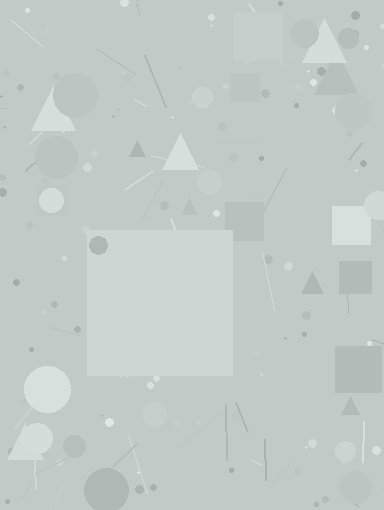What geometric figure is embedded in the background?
A square is embedded in the background.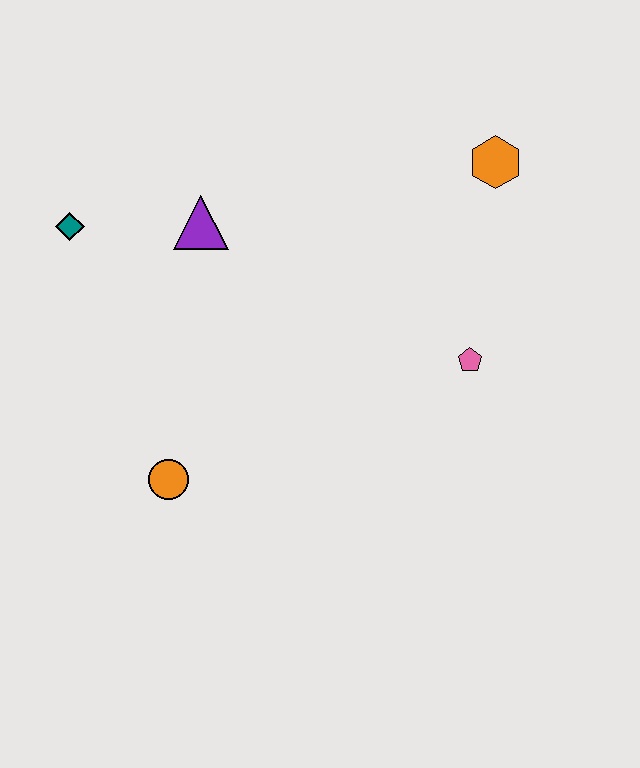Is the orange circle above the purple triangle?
No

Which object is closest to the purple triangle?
The teal diamond is closest to the purple triangle.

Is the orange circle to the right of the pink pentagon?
No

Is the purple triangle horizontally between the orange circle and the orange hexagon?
Yes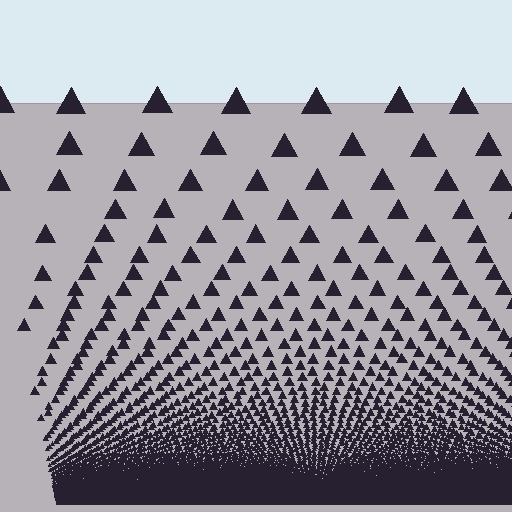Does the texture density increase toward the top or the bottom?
Density increases toward the bottom.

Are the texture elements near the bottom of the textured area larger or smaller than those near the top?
Smaller. The gradient is inverted — elements near the bottom are smaller and denser.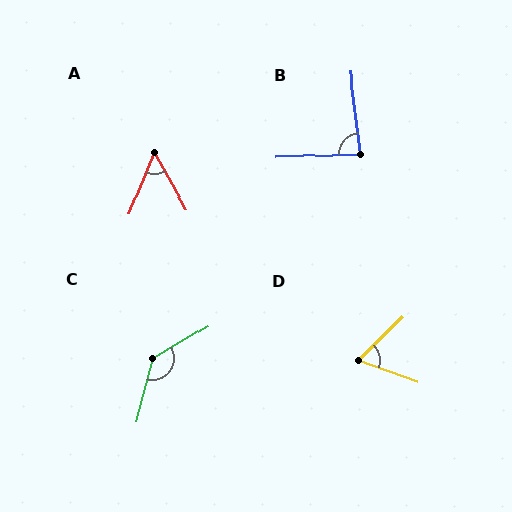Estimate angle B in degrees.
Approximately 85 degrees.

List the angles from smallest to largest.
A (51°), D (64°), B (85°), C (135°).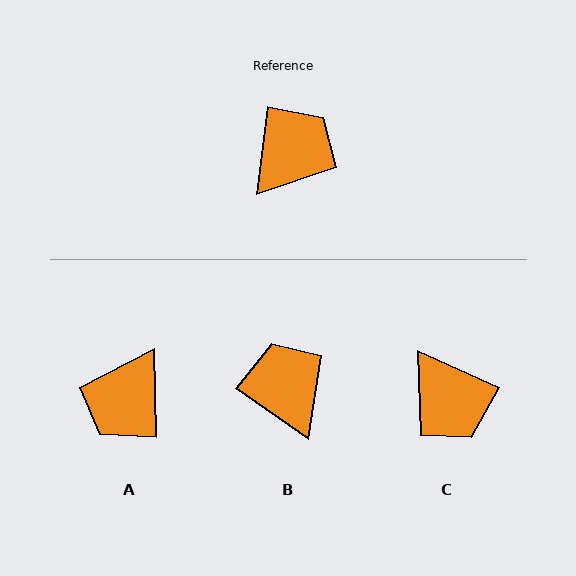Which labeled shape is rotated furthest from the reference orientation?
A, about 171 degrees away.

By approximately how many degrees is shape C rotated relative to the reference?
Approximately 107 degrees clockwise.